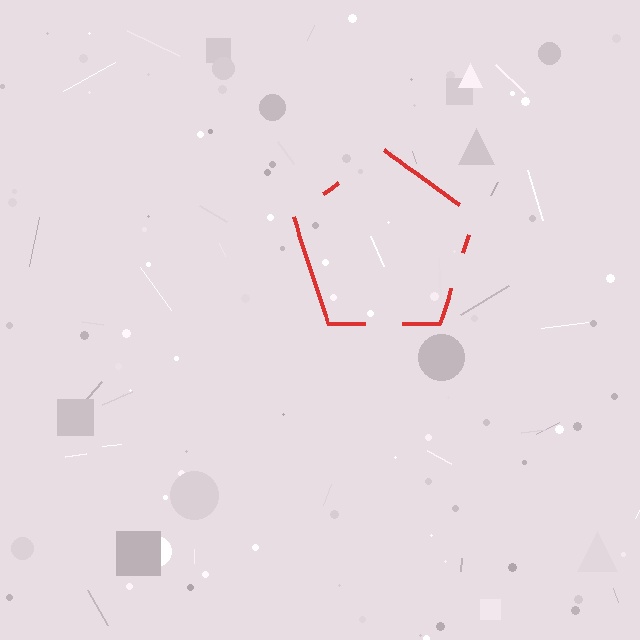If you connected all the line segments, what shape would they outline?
They would outline a pentagon.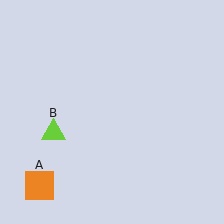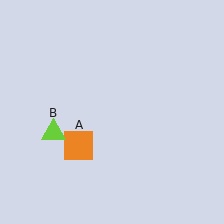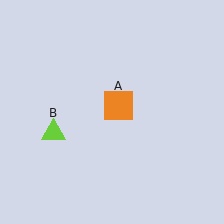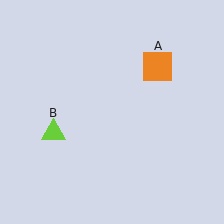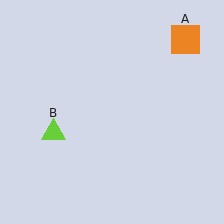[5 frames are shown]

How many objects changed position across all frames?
1 object changed position: orange square (object A).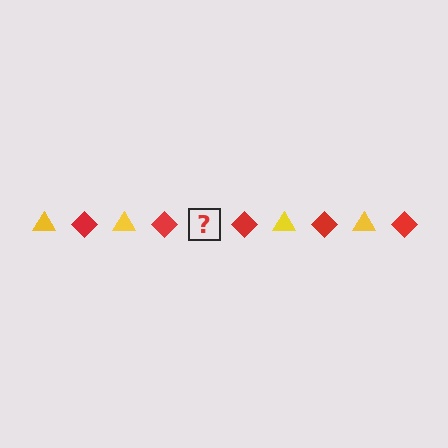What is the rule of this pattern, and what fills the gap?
The rule is that the pattern alternates between yellow triangle and red diamond. The gap should be filled with a yellow triangle.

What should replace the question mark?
The question mark should be replaced with a yellow triangle.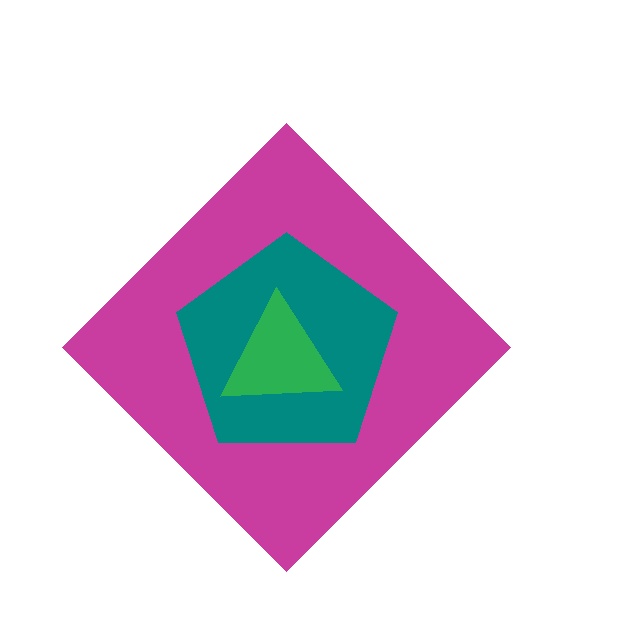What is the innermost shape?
The green triangle.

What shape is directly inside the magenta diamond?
The teal pentagon.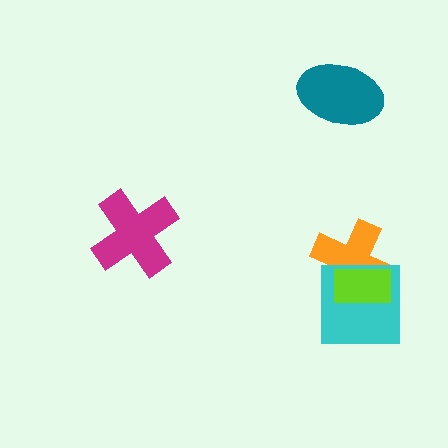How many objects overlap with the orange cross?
2 objects overlap with the orange cross.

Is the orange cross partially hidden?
Yes, it is partially covered by another shape.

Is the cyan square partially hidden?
Yes, it is partially covered by another shape.